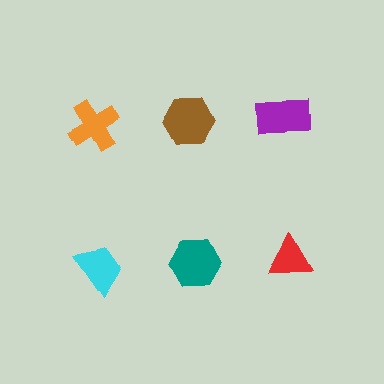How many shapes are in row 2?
3 shapes.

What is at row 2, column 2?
A teal hexagon.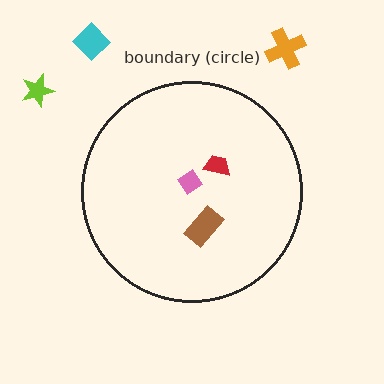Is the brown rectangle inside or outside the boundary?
Inside.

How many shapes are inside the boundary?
3 inside, 3 outside.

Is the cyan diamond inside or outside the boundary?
Outside.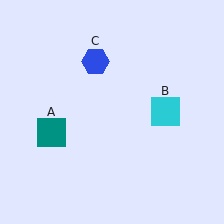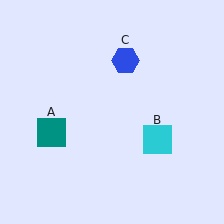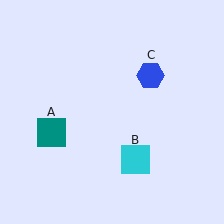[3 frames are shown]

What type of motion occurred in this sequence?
The cyan square (object B), blue hexagon (object C) rotated clockwise around the center of the scene.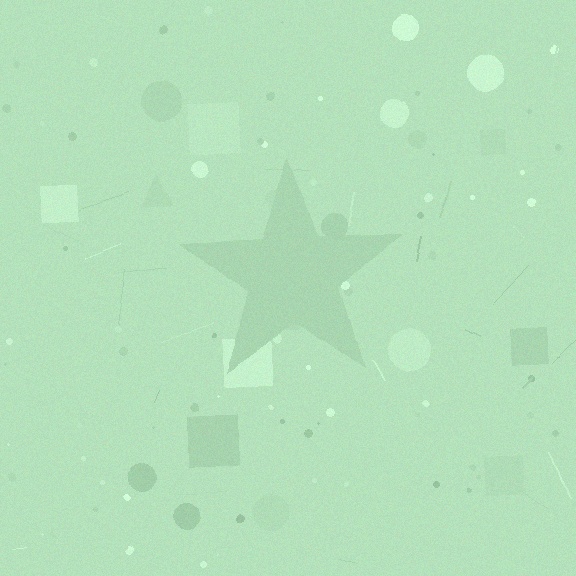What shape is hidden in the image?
A star is hidden in the image.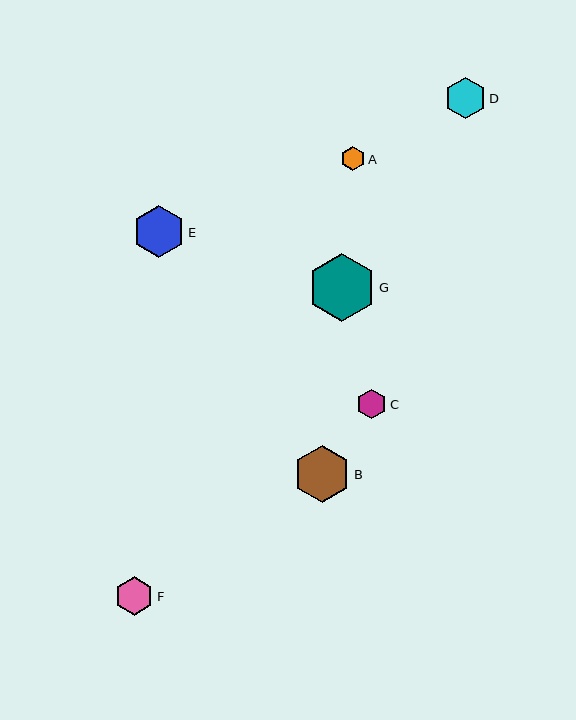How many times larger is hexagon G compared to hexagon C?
Hexagon G is approximately 2.3 times the size of hexagon C.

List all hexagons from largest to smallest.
From largest to smallest: G, B, E, D, F, C, A.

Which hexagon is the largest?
Hexagon G is the largest with a size of approximately 68 pixels.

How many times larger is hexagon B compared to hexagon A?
Hexagon B is approximately 2.4 times the size of hexagon A.